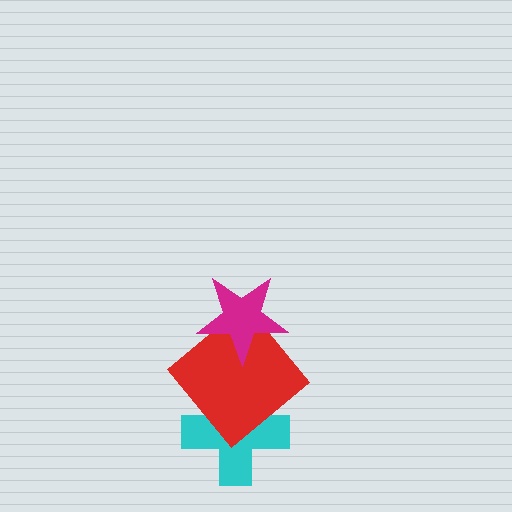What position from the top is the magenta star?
The magenta star is 1st from the top.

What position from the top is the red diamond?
The red diamond is 2nd from the top.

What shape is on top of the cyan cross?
The red diamond is on top of the cyan cross.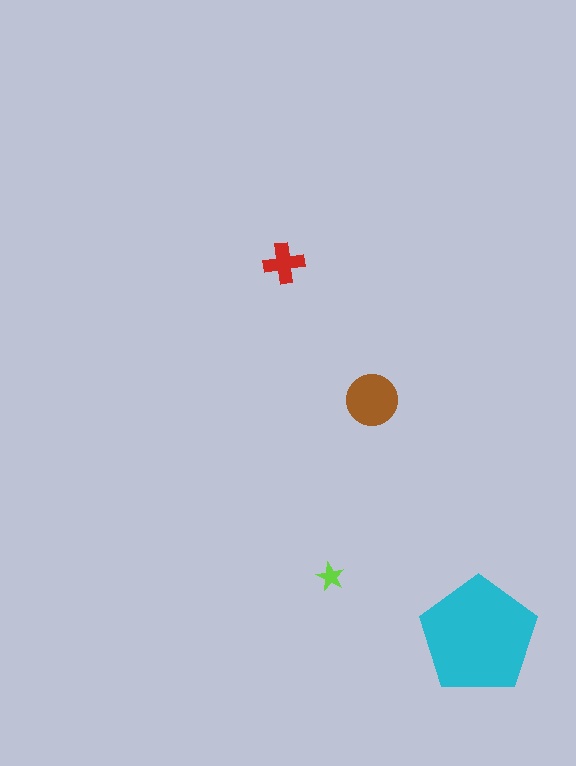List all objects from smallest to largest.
The lime star, the red cross, the brown circle, the cyan pentagon.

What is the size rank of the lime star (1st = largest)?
4th.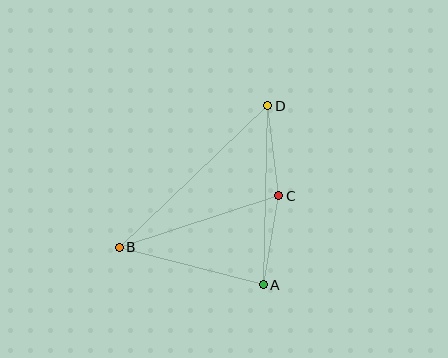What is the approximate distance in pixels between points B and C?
The distance between B and C is approximately 168 pixels.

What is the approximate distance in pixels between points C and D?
The distance between C and D is approximately 91 pixels.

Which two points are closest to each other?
Points A and C are closest to each other.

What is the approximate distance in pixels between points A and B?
The distance between A and B is approximately 149 pixels.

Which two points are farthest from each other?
Points B and D are farthest from each other.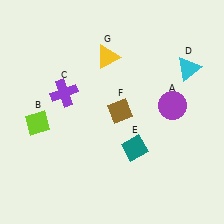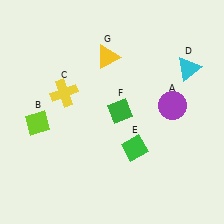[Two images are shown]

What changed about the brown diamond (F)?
In Image 1, F is brown. In Image 2, it changed to green.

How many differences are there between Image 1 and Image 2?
There are 3 differences between the two images.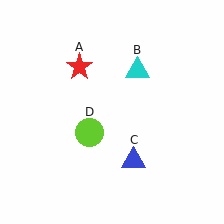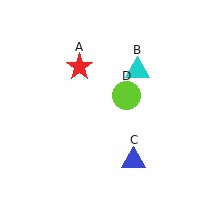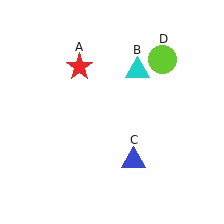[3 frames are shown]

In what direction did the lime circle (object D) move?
The lime circle (object D) moved up and to the right.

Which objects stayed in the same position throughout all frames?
Red star (object A) and cyan triangle (object B) and blue triangle (object C) remained stationary.